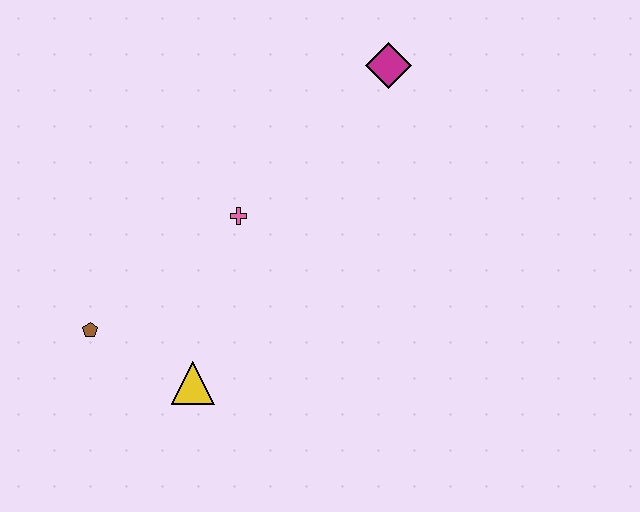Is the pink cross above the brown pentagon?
Yes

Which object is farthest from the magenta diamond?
The brown pentagon is farthest from the magenta diamond.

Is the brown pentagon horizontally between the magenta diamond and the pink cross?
No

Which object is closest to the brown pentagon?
The yellow triangle is closest to the brown pentagon.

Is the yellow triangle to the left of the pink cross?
Yes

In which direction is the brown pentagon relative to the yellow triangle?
The brown pentagon is to the left of the yellow triangle.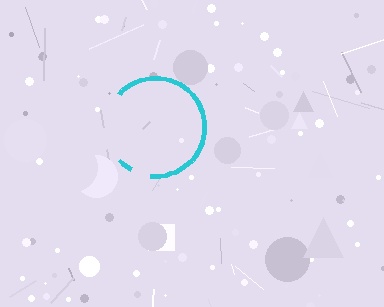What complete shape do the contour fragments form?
The contour fragments form a circle.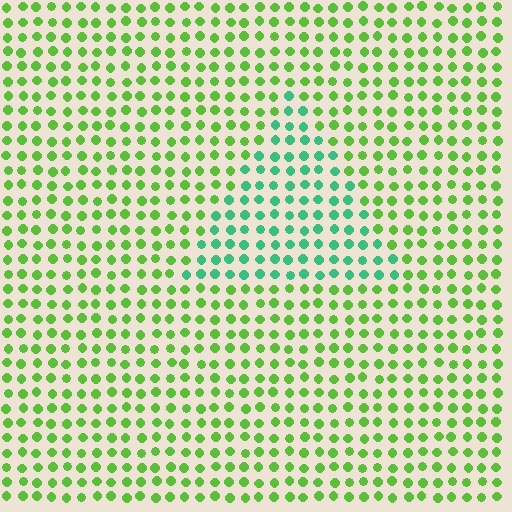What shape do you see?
I see a triangle.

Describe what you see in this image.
The image is filled with small lime elements in a uniform arrangement. A triangle-shaped region is visible where the elements are tinted to a slightly different hue, forming a subtle color boundary.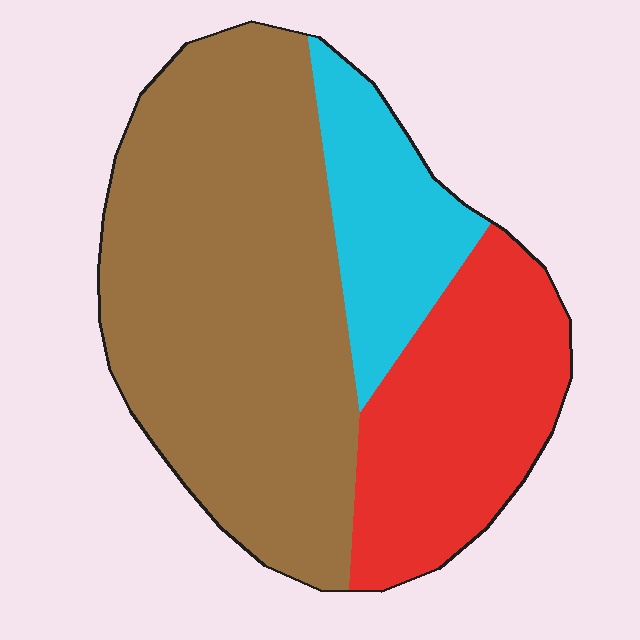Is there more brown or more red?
Brown.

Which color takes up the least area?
Cyan, at roughly 15%.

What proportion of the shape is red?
Red covers 27% of the shape.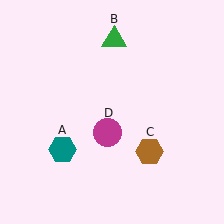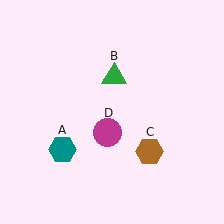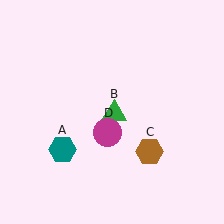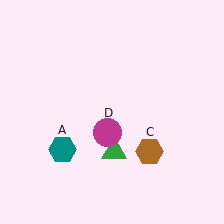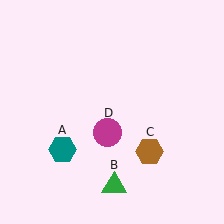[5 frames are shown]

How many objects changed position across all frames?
1 object changed position: green triangle (object B).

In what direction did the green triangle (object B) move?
The green triangle (object B) moved down.